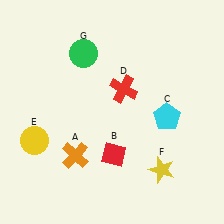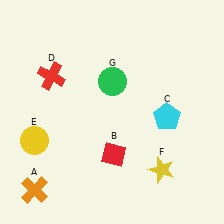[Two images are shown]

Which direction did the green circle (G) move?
The green circle (G) moved right.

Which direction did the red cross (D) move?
The red cross (D) moved left.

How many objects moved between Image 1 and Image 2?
3 objects moved between the two images.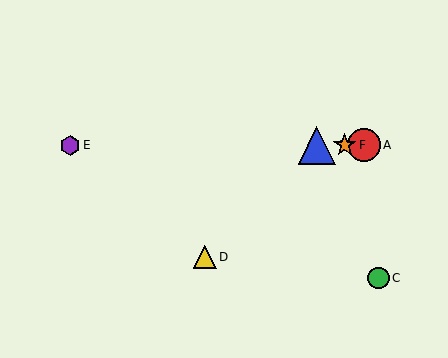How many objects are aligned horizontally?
4 objects (A, B, E, F) are aligned horizontally.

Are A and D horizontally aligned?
No, A is at y≈145 and D is at y≈257.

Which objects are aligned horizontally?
Objects A, B, E, F are aligned horizontally.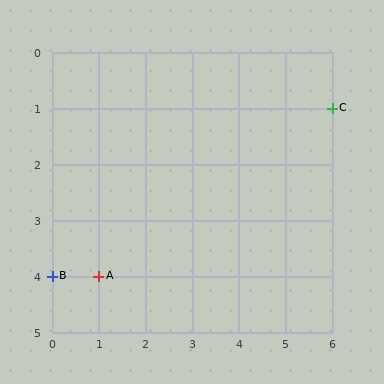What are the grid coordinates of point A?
Point A is at grid coordinates (1, 4).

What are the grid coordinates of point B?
Point B is at grid coordinates (0, 4).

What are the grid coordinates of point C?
Point C is at grid coordinates (6, 1).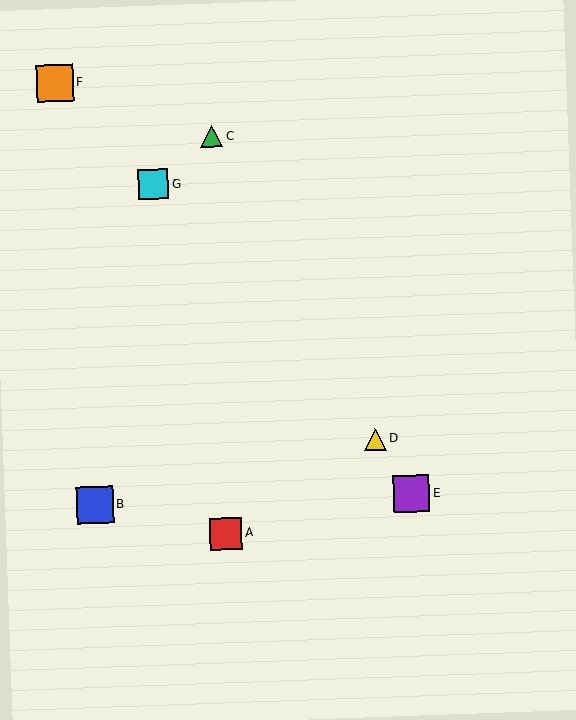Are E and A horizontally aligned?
No, E is at y≈494 and A is at y≈534.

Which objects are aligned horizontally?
Objects B, E are aligned horizontally.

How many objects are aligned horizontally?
2 objects (B, E) are aligned horizontally.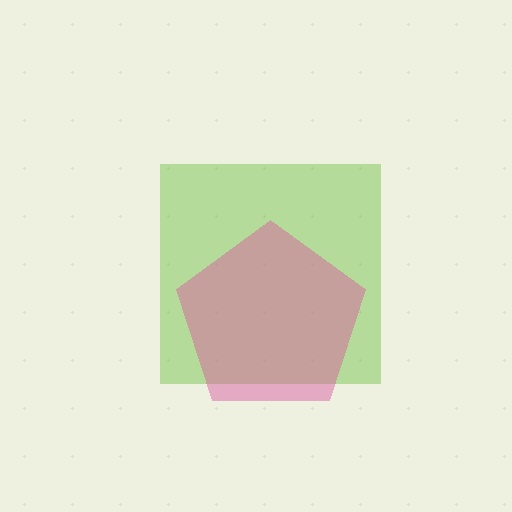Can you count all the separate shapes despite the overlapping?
Yes, there are 2 separate shapes.